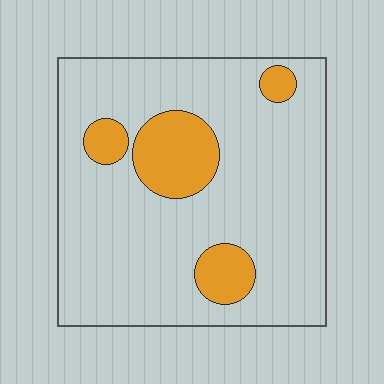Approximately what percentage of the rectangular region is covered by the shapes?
Approximately 15%.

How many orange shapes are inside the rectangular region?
4.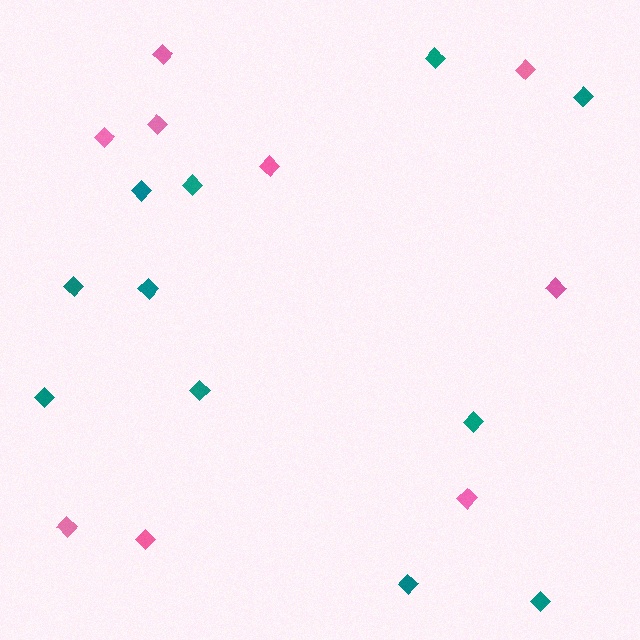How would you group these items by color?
There are 2 groups: one group of pink diamonds (9) and one group of teal diamonds (11).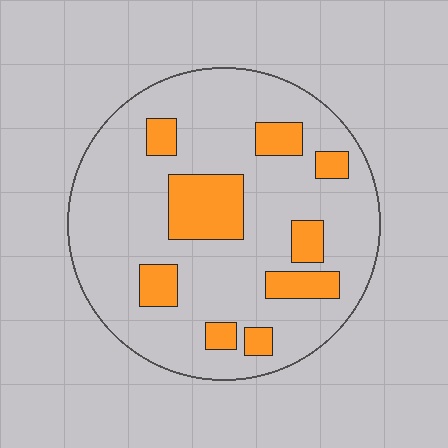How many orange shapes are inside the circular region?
9.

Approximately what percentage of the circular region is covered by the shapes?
Approximately 20%.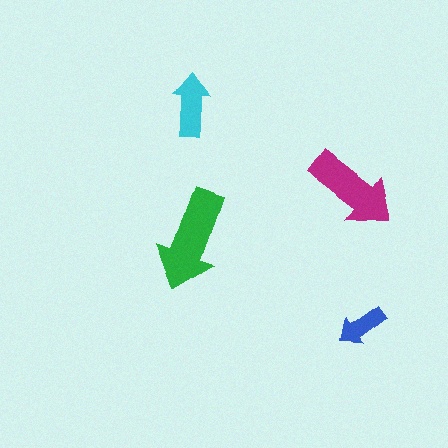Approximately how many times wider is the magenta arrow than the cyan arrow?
About 1.5 times wider.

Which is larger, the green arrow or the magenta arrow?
The green one.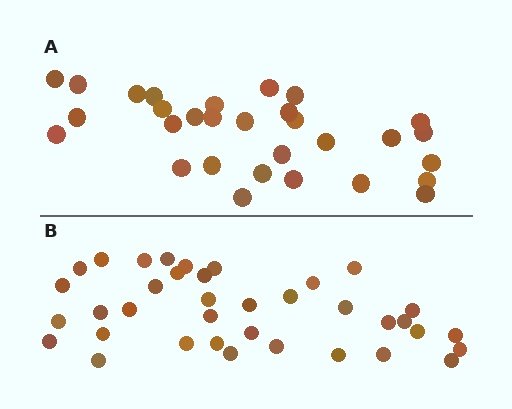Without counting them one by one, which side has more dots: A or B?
Region B (the bottom region) has more dots.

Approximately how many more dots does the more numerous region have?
Region B has roughly 8 or so more dots than region A.